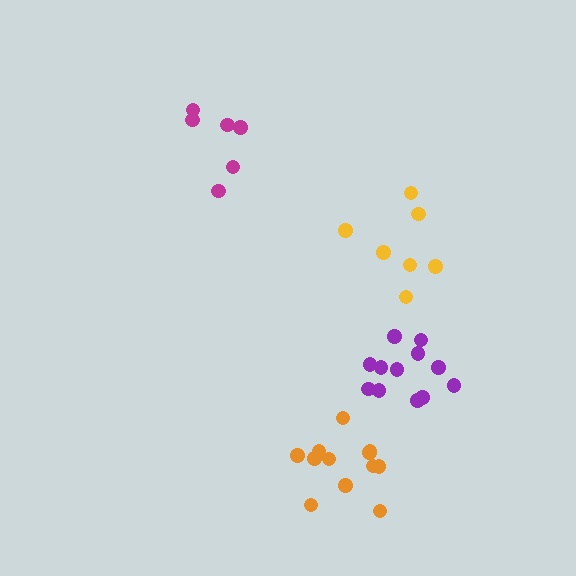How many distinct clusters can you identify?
There are 4 distinct clusters.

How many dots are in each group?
Group 1: 12 dots, Group 2: 7 dots, Group 3: 12 dots, Group 4: 6 dots (37 total).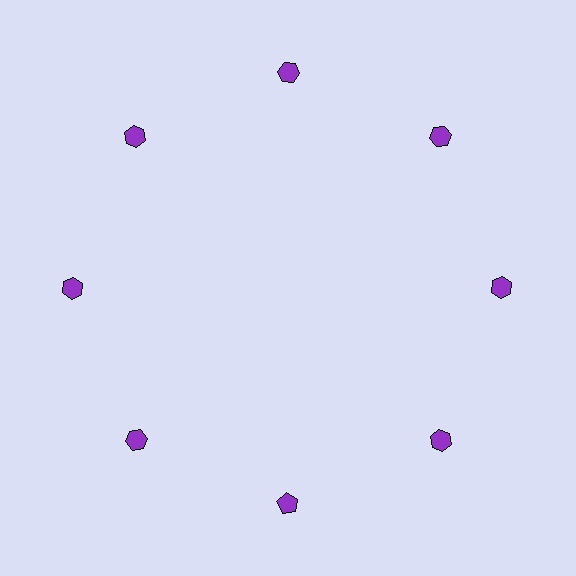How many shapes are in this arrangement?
There are 8 shapes arranged in a ring pattern.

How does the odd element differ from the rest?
It has a different shape: pentagon instead of hexagon.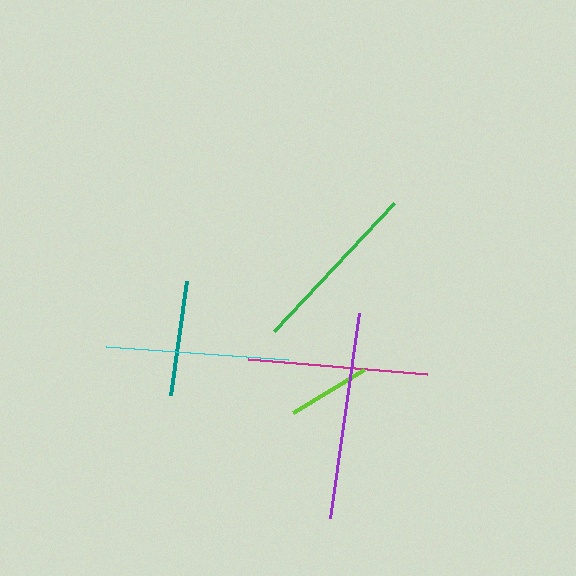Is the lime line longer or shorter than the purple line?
The purple line is longer than the lime line.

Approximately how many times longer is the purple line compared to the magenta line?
The purple line is approximately 1.2 times the length of the magenta line.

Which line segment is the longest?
The purple line is the longest at approximately 207 pixels.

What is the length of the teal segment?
The teal segment is approximately 116 pixels long.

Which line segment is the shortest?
The lime line is the shortest at approximately 83 pixels.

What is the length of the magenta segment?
The magenta segment is approximately 180 pixels long.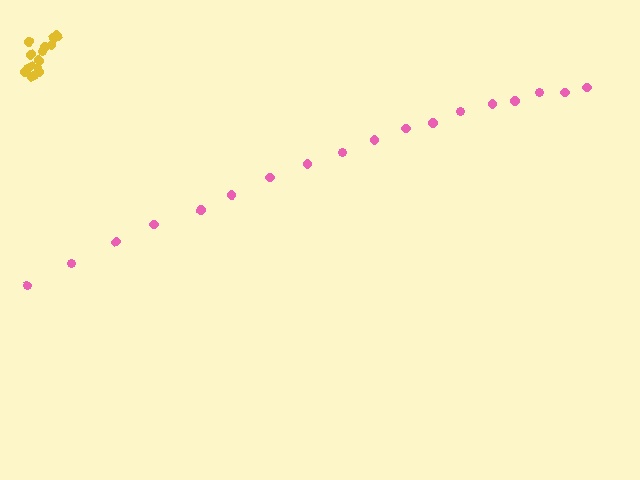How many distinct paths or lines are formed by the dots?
There are 2 distinct paths.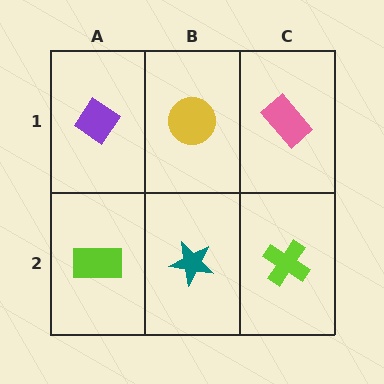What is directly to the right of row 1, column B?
A pink rectangle.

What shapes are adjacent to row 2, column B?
A yellow circle (row 1, column B), a lime rectangle (row 2, column A), a lime cross (row 2, column C).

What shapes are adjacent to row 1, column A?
A lime rectangle (row 2, column A), a yellow circle (row 1, column B).